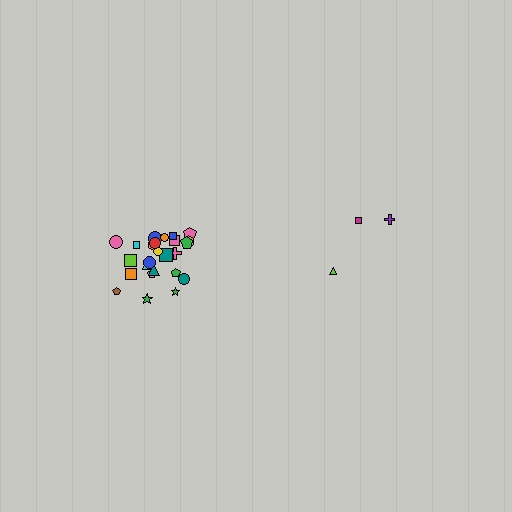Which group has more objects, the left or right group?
The left group.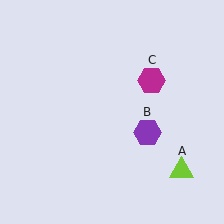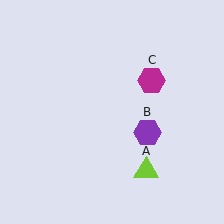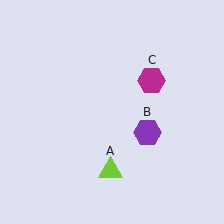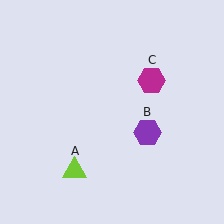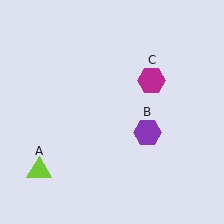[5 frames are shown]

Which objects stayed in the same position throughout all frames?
Purple hexagon (object B) and magenta hexagon (object C) remained stationary.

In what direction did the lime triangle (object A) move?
The lime triangle (object A) moved left.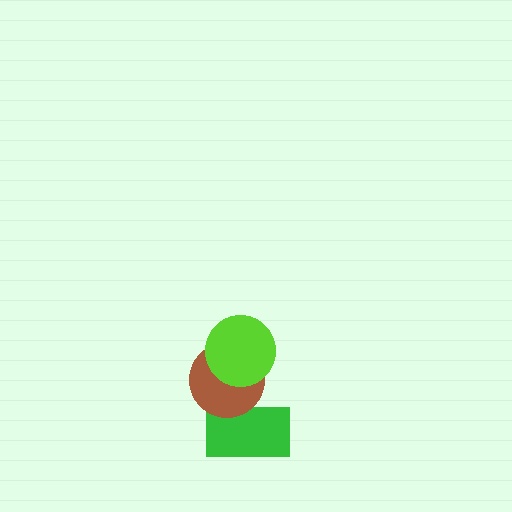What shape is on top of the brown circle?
The lime circle is on top of the brown circle.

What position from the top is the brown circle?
The brown circle is 2nd from the top.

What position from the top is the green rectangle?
The green rectangle is 3rd from the top.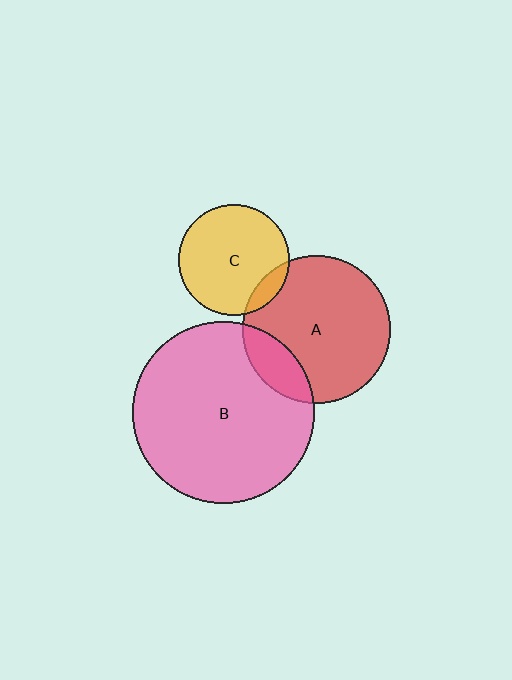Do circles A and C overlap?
Yes.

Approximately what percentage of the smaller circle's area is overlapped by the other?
Approximately 10%.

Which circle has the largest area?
Circle B (pink).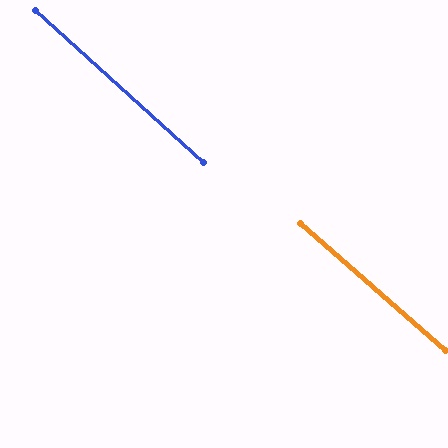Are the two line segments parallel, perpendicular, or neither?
Parallel — their directions differ by only 0.9°.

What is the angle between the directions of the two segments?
Approximately 1 degree.